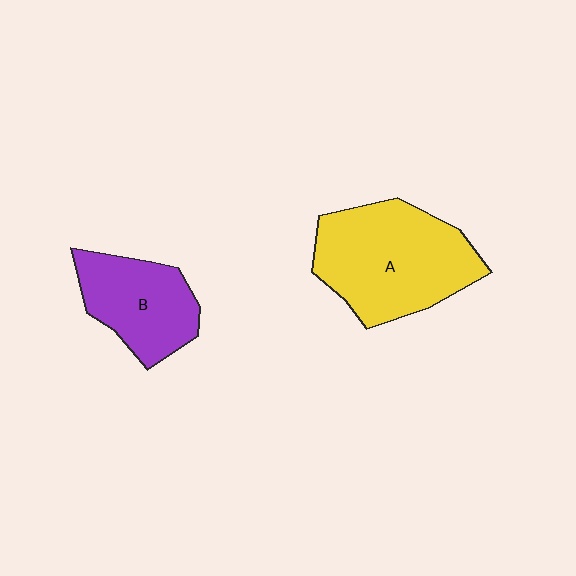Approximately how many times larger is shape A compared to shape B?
Approximately 1.6 times.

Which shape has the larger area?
Shape A (yellow).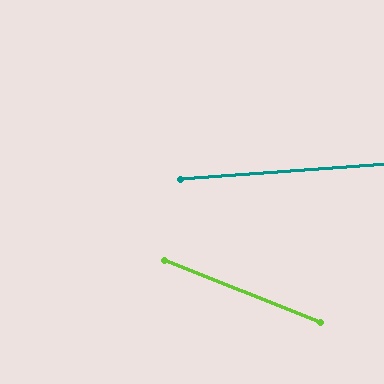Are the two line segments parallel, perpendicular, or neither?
Neither parallel nor perpendicular — they differ by about 26°.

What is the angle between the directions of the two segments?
Approximately 26 degrees.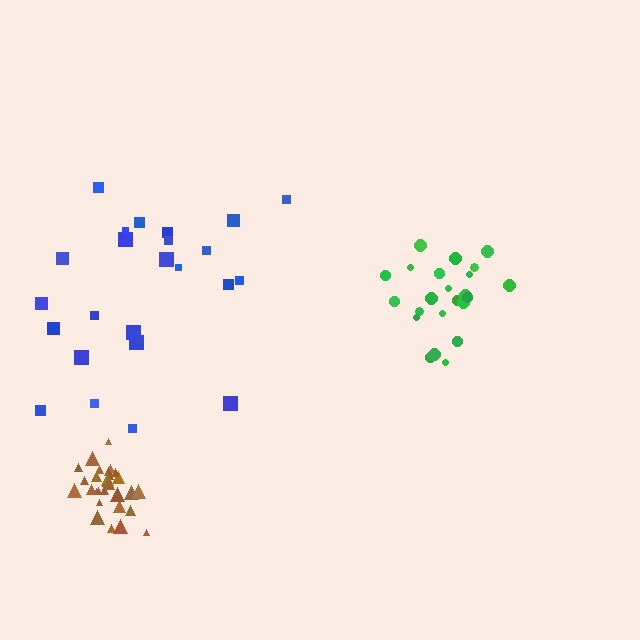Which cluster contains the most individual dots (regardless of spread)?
Brown (29).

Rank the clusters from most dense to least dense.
brown, green, blue.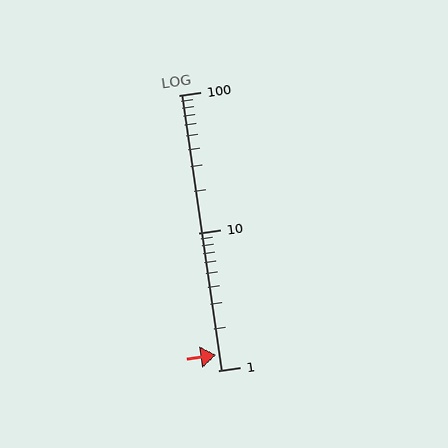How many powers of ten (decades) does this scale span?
The scale spans 2 decades, from 1 to 100.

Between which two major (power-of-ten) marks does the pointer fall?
The pointer is between 1 and 10.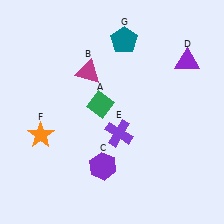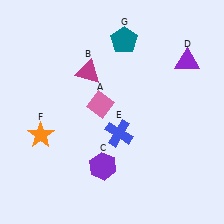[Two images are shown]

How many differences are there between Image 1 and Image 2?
There are 2 differences between the two images.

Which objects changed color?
A changed from green to pink. E changed from purple to blue.